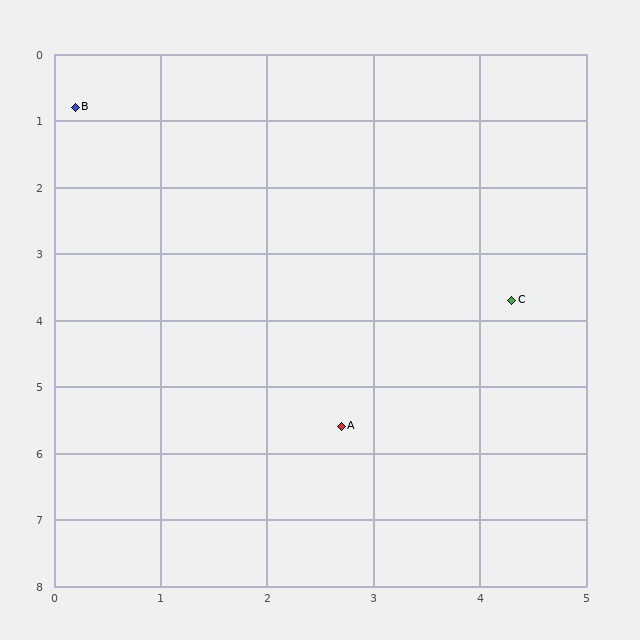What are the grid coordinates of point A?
Point A is at approximately (2.7, 5.6).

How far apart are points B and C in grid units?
Points B and C are about 5.0 grid units apart.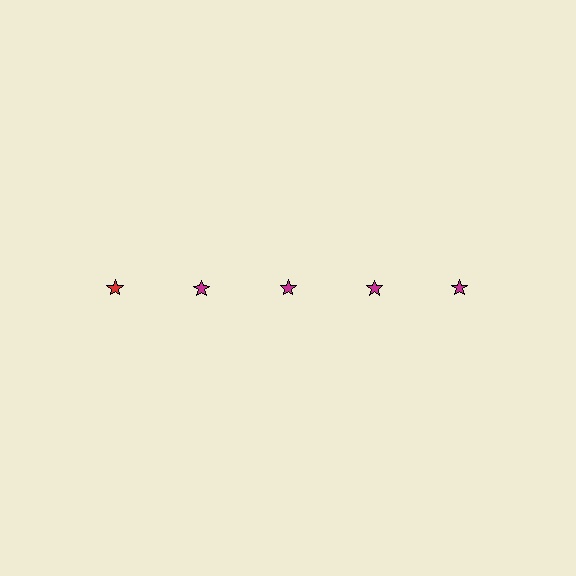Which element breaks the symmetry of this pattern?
The red star in the top row, leftmost column breaks the symmetry. All other shapes are magenta stars.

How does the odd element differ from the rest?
It has a different color: red instead of magenta.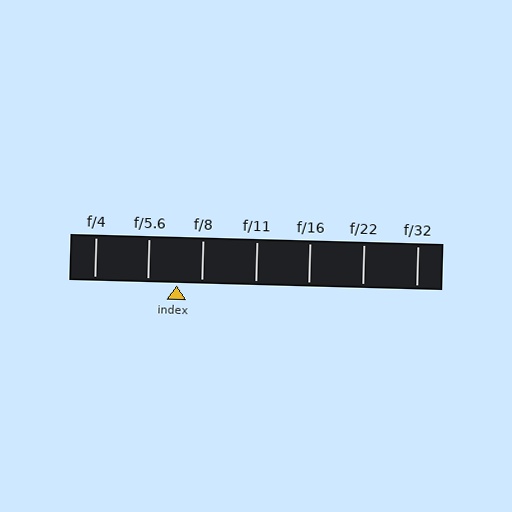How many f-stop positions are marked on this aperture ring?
There are 7 f-stop positions marked.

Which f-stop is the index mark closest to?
The index mark is closest to f/8.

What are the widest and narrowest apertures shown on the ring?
The widest aperture shown is f/4 and the narrowest is f/32.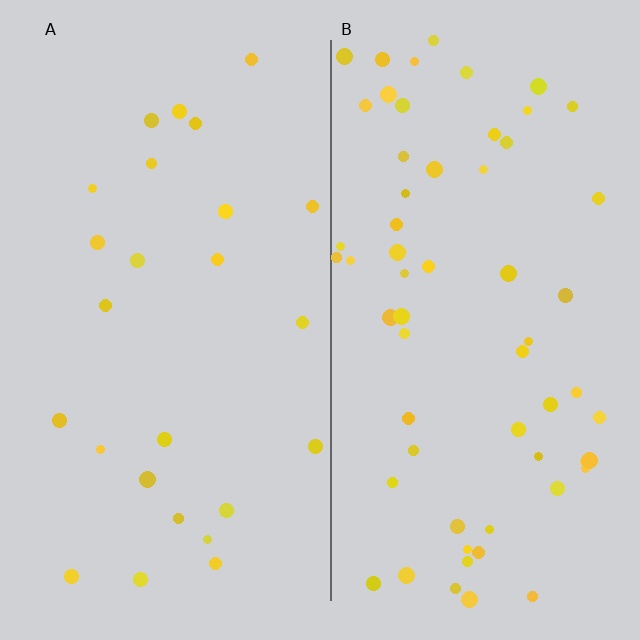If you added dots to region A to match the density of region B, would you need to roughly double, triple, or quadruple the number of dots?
Approximately double.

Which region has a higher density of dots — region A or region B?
B (the right).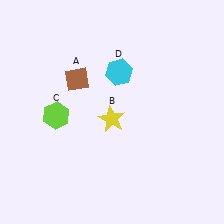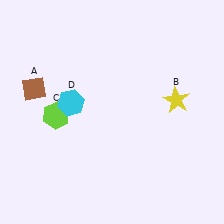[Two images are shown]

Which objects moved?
The objects that moved are: the brown diamond (A), the yellow star (B), the cyan hexagon (D).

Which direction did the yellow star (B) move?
The yellow star (B) moved right.